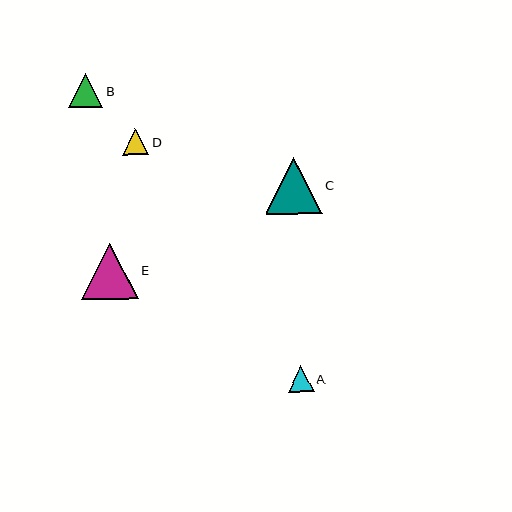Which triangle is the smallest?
Triangle A is the smallest with a size of approximately 26 pixels.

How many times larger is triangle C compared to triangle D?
Triangle C is approximately 2.2 times the size of triangle D.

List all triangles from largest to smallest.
From largest to smallest: C, E, B, D, A.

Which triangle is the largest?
Triangle C is the largest with a size of approximately 57 pixels.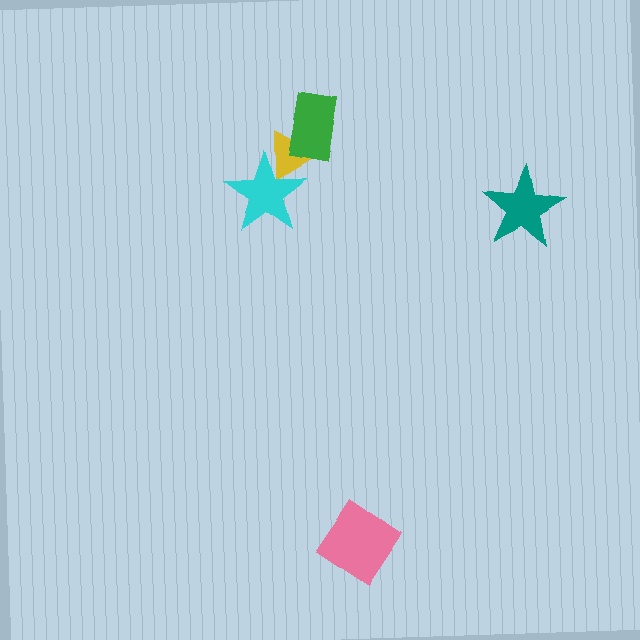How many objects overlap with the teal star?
0 objects overlap with the teal star.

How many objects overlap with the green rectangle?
1 object overlaps with the green rectangle.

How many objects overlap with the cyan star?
1 object overlaps with the cyan star.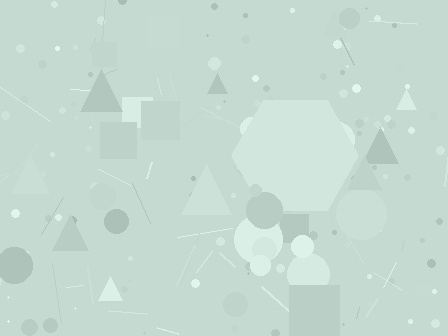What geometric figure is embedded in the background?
A hexagon is embedded in the background.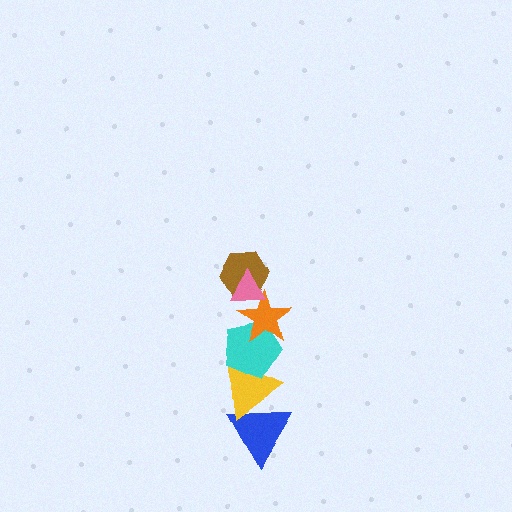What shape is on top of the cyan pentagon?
The orange star is on top of the cyan pentagon.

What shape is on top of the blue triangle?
The yellow triangle is on top of the blue triangle.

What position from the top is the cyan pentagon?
The cyan pentagon is 4th from the top.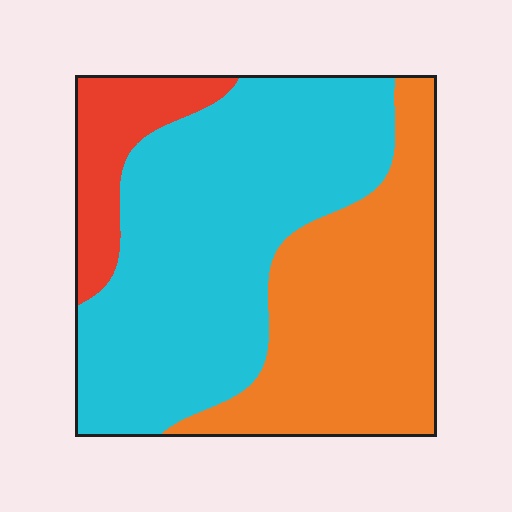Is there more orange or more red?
Orange.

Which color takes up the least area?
Red, at roughly 10%.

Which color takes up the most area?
Cyan, at roughly 50%.